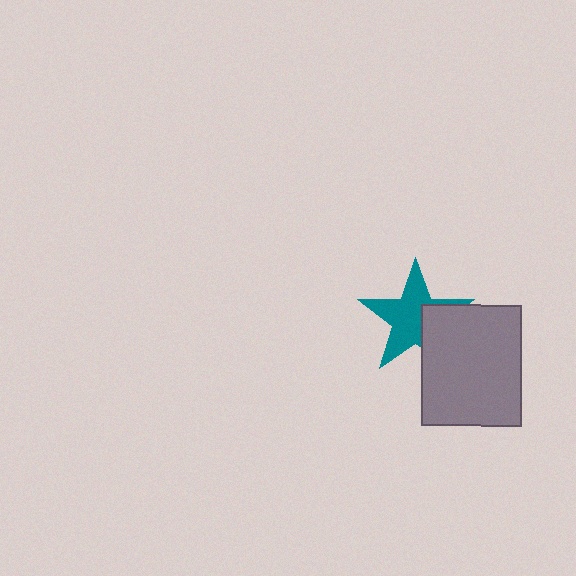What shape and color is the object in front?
The object in front is a gray rectangle.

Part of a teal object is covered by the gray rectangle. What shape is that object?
It is a star.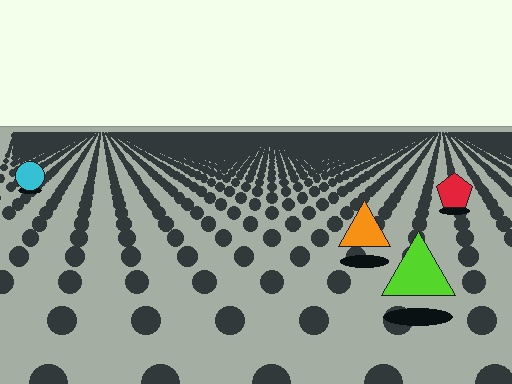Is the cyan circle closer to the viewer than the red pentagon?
No. The red pentagon is closer — you can tell from the texture gradient: the ground texture is coarser near it.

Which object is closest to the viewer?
The lime triangle is closest. The texture marks near it are larger and more spread out.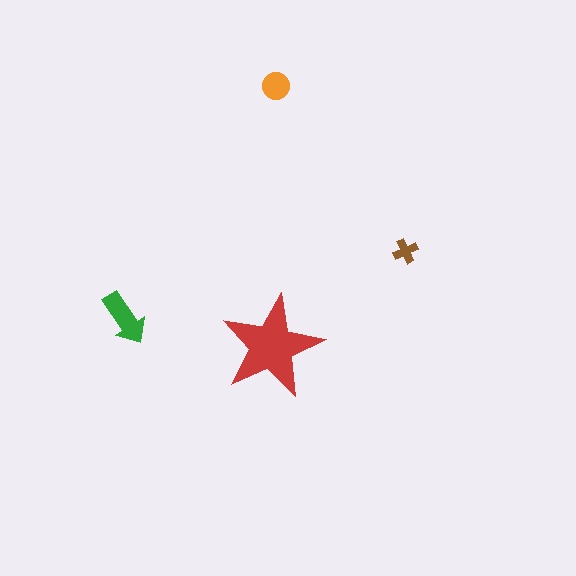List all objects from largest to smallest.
The red star, the green arrow, the orange circle, the brown cross.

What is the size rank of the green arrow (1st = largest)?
2nd.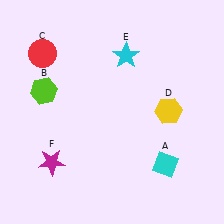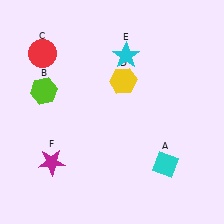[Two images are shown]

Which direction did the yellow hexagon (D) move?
The yellow hexagon (D) moved left.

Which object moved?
The yellow hexagon (D) moved left.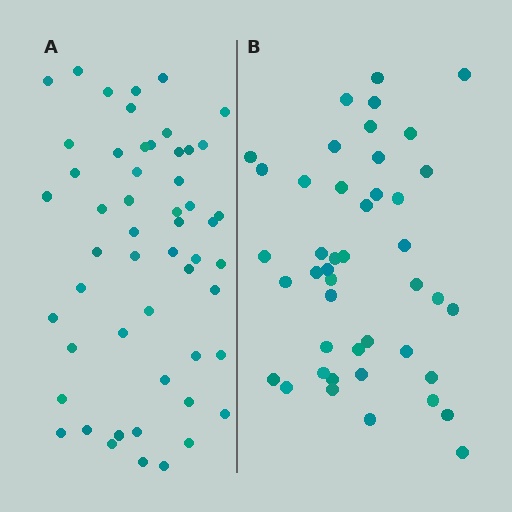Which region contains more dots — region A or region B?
Region A (the left region) has more dots.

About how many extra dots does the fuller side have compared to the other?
Region A has roughly 8 or so more dots than region B.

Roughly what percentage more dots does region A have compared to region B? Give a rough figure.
About 20% more.